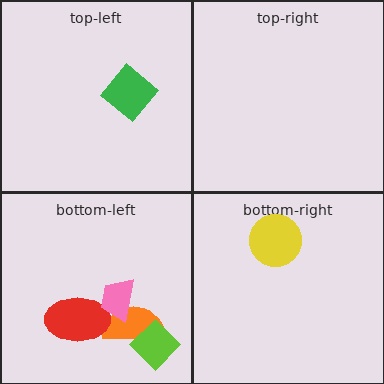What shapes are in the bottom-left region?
The orange semicircle, the red ellipse, the lime diamond, the pink trapezoid.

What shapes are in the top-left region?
The green diamond.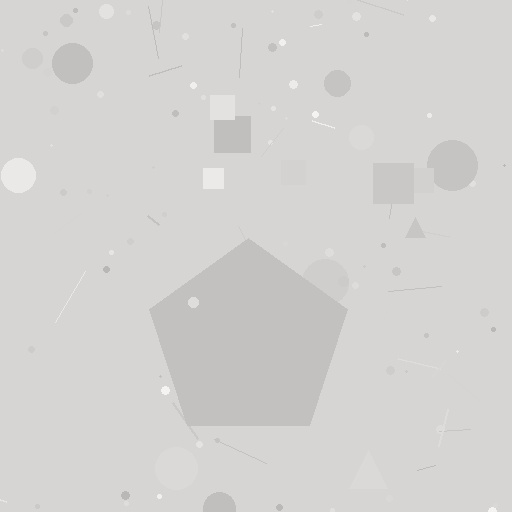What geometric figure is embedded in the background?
A pentagon is embedded in the background.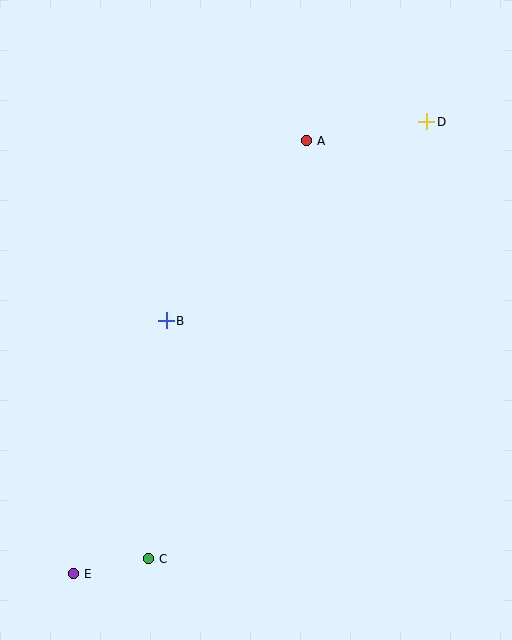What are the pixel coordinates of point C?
Point C is at (149, 559).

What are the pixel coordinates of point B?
Point B is at (166, 321).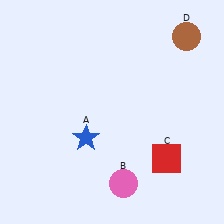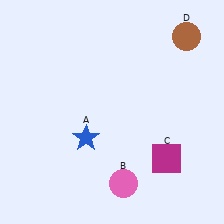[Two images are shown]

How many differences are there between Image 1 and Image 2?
There is 1 difference between the two images.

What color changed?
The square (C) changed from red in Image 1 to magenta in Image 2.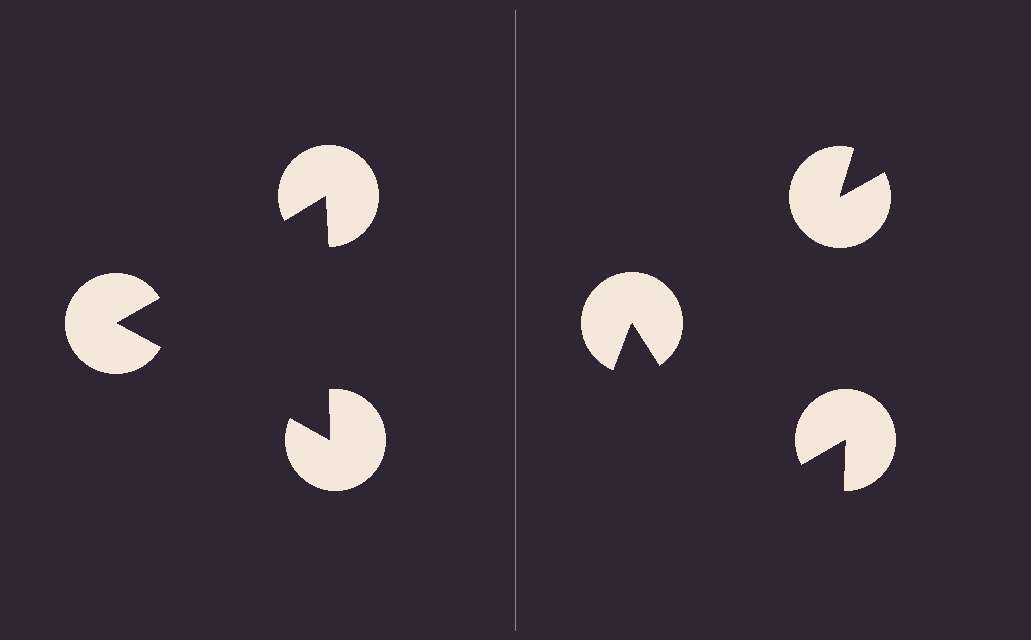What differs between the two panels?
The pac-man discs are positioned identically on both sides; only the wedge orientations differ. On the left they align to a triangle; on the right they are misaligned.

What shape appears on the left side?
An illusory triangle.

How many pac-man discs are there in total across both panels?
6 — 3 on each side.